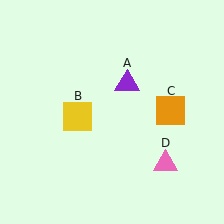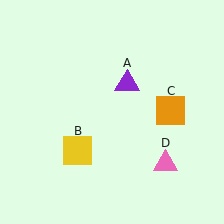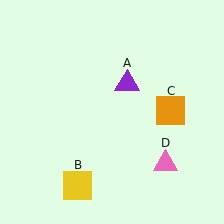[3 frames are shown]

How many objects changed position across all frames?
1 object changed position: yellow square (object B).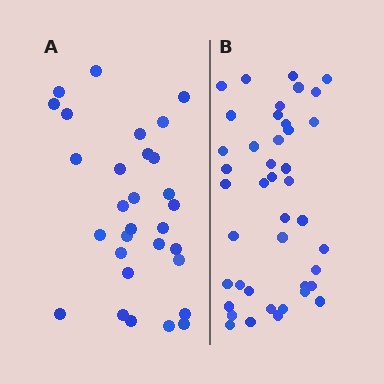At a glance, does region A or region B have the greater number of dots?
Region B (the right region) has more dots.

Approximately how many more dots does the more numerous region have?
Region B has roughly 12 or so more dots than region A.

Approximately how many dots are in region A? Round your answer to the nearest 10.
About 30 dots.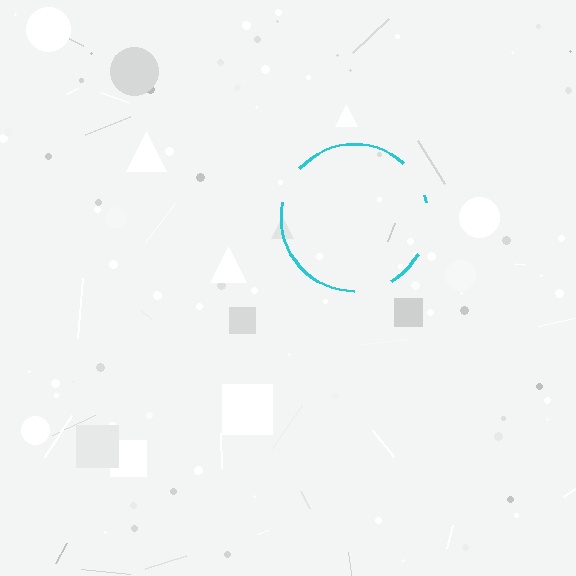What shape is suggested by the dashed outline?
The dashed outline suggests a circle.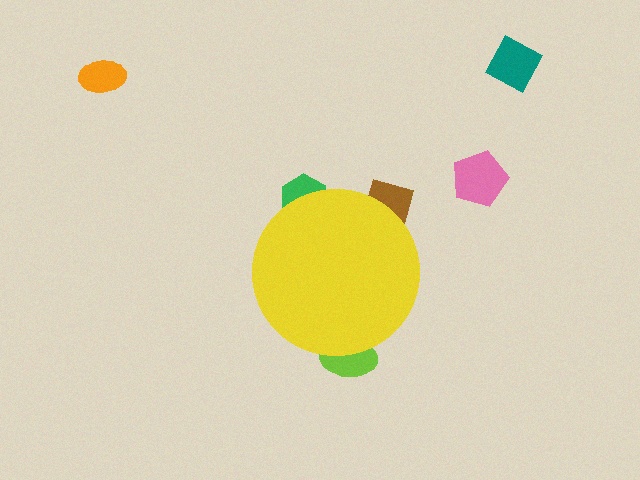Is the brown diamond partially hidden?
Yes, the brown diamond is partially hidden behind the yellow circle.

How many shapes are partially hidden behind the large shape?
3 shapes are partially hidden.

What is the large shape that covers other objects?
A yellow circle.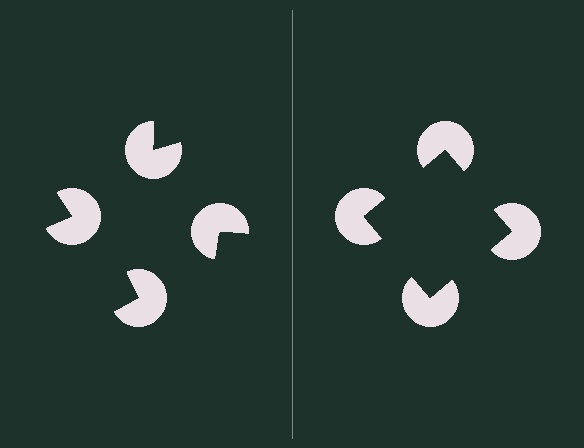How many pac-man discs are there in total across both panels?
8 — 4 on each side.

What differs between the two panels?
The pac-man discs are positioned identically on both sides; only the wedge orientations differ. On the right they align to a square; on the left they are misaligned.